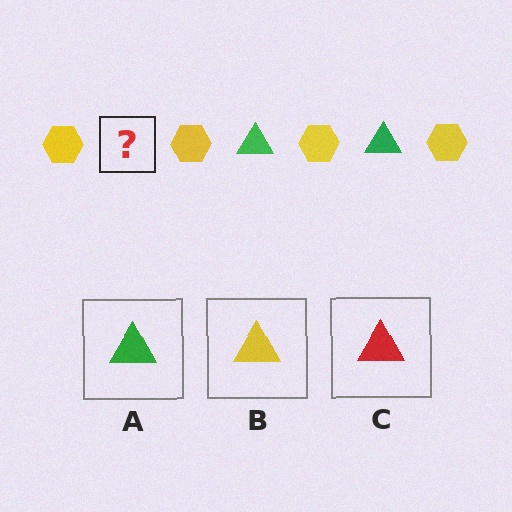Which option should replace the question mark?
Option A.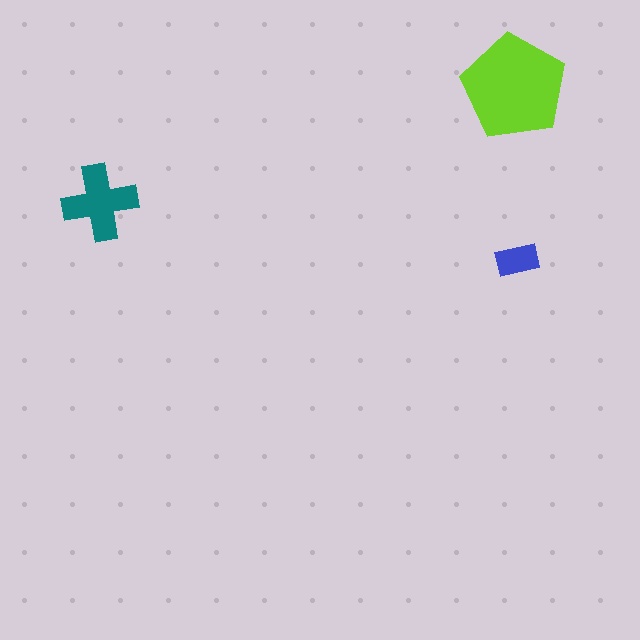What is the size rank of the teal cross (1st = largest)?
2nd.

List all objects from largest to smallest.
The lime pentagon, the teal cross, the blue rectangle.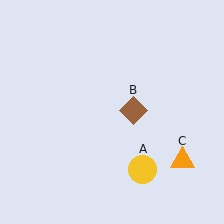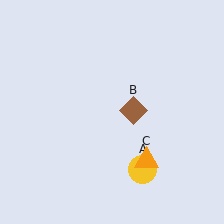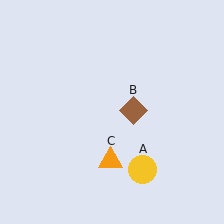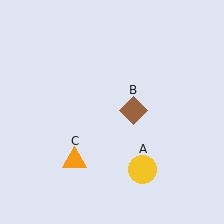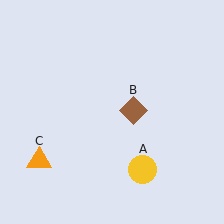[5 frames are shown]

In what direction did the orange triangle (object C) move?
The orange triangle (object C) moved left.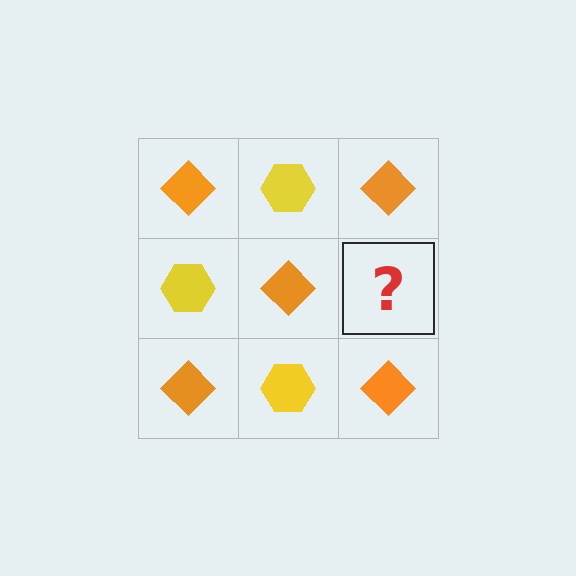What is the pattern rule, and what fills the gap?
The rule is that it alternates orange diamond and yellow hexagon in a checkerboard pattern. The gap should be filled with a yellow hexagon.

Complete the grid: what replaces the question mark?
The question mark should be replaced with a yellow hexagon.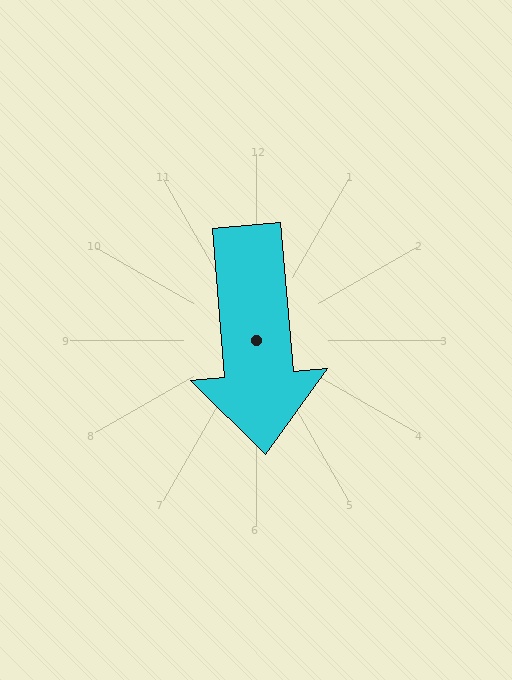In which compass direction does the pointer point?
South.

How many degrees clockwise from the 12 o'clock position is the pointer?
Approximately 175 degrees.